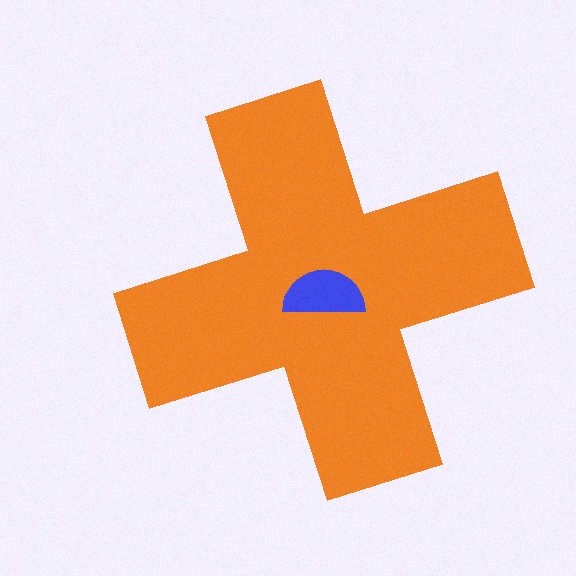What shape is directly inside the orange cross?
The blue semicircle.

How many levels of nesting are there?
2.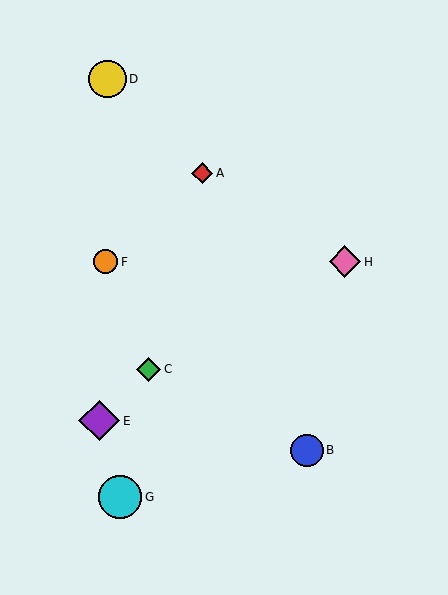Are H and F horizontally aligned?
Yes, both are at y≈262.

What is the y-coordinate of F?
Object F is at y≈262.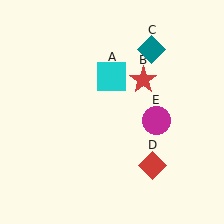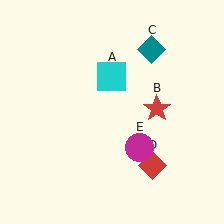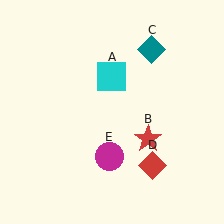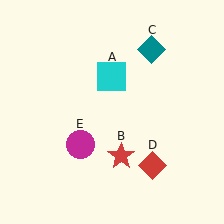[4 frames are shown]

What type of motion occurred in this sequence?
The red star (object B), magenta circle (object E) rotated clockwise around the center of the scene.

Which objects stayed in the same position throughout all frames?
Cyan square (object A) and teal diamond (object C) and red diamond (object D) remained stationary.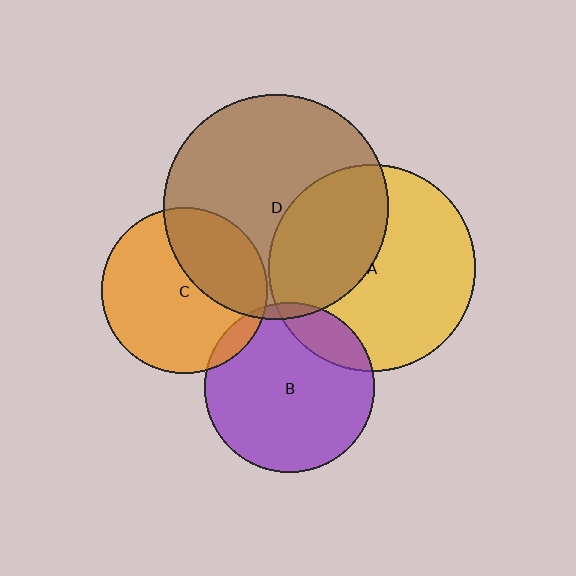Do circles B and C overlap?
Yes.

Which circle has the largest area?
Circle D (brown).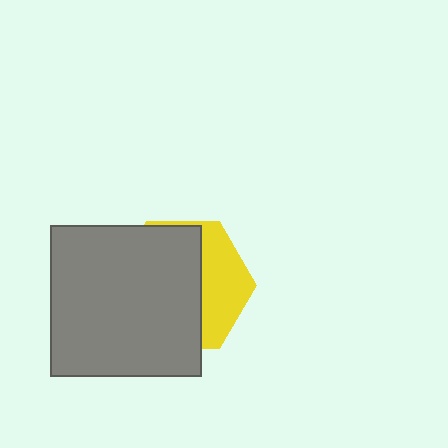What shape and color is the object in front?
The object in front is a gray square.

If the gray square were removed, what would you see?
You would see the complete yellow hexagon.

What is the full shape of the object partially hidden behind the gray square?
The partially hidden object is a yellow hexagon.